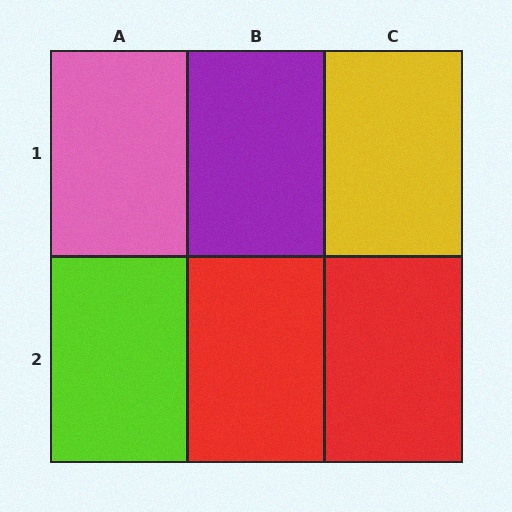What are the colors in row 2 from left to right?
Lime, red, red.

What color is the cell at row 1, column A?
Pink.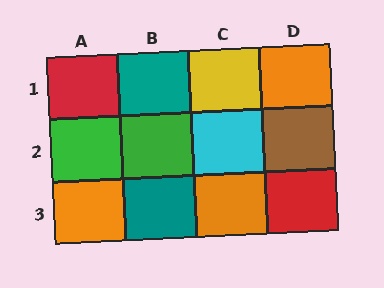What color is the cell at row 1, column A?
Red.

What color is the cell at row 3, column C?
Orange.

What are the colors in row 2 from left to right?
Green, green, cyan, brown.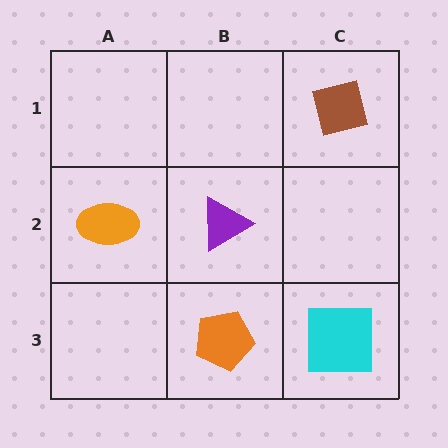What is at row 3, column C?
A cyan square.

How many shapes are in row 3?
2 shapes.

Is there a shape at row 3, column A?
No, that cell is empty.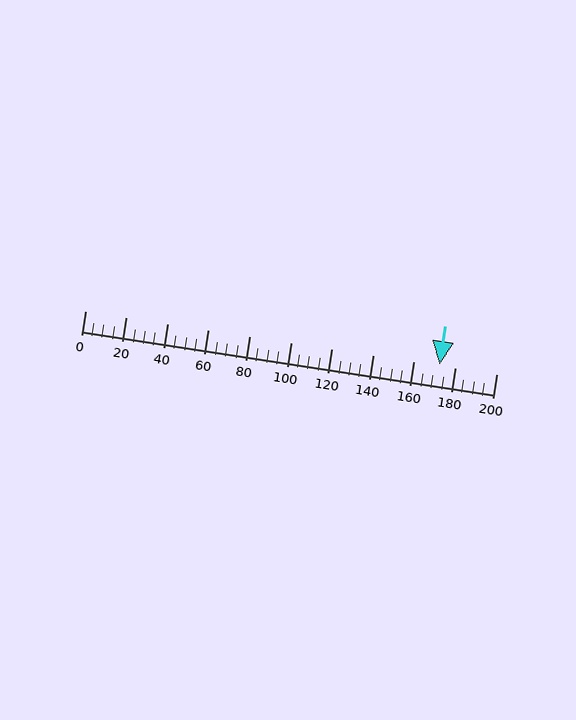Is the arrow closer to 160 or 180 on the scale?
The arrow is closer to 180.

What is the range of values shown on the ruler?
The ruler shows values from 0 to 200.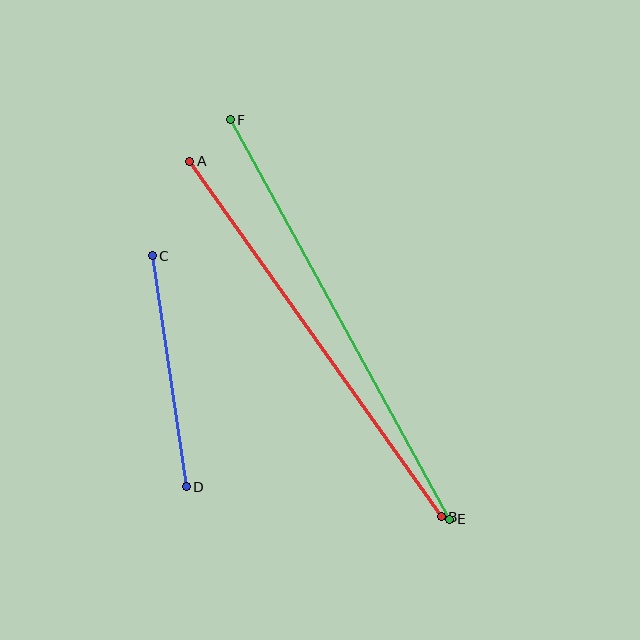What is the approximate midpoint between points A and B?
The midpoint is at approximately (315, 339) pixels.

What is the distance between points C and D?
The distance is approximately 233 pixels.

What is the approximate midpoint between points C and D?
The midpoint is at approximately (169, 371) pixels.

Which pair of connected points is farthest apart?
Points E and F are farthest apart.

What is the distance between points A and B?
The distance is approximately 435 pixels.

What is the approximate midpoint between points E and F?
The midpoint is at approximately (340, 320) pixels.